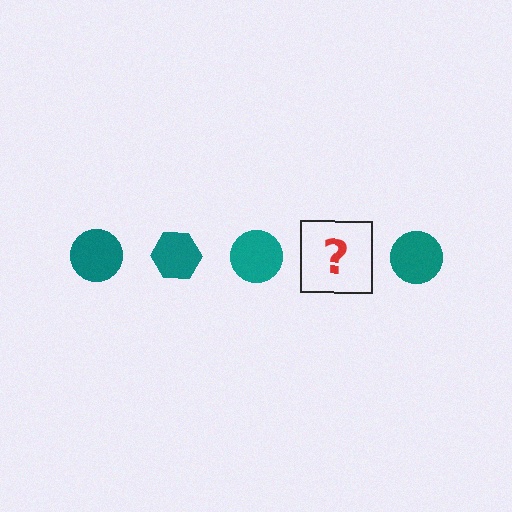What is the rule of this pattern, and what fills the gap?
The rule is that the pattern cycles through circle, hexagon shapes in teal. The gap should be filled with a teal hexagon.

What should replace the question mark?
The question mark should be replaced with a teal hexagon.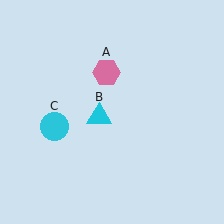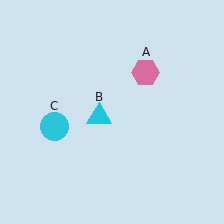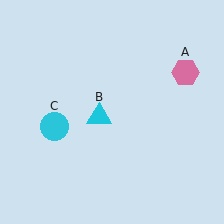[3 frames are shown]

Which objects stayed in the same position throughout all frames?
Cyan triangle (object B) and cyan circle (object C) remained stationary.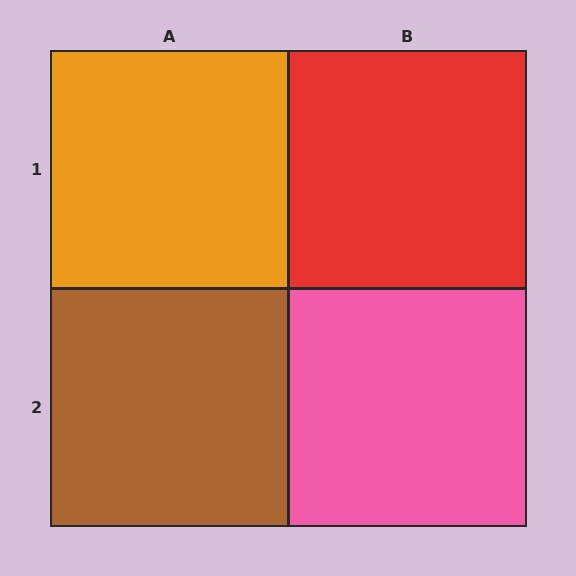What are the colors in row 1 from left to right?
Orange, red.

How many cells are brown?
1 cell is brown.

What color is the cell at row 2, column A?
Brown.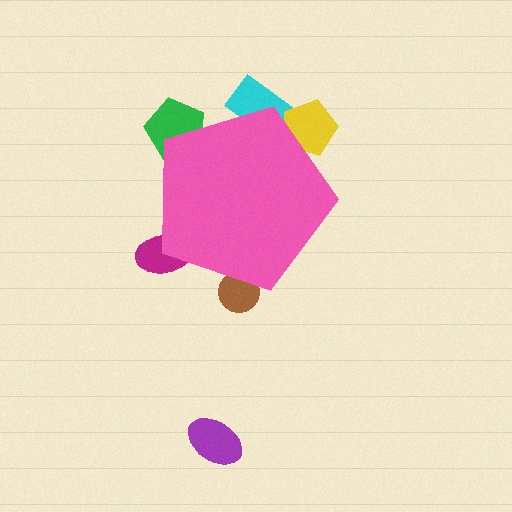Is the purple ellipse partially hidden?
No, the purple ellipse is fully visible.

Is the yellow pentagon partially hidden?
Yes, the yellow pentagon is partially hidden behind the pink pentagon.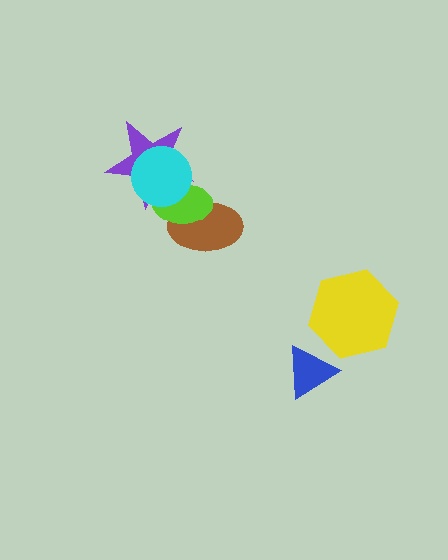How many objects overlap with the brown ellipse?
1 object overlaps with the brown ellipse.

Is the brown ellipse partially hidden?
Yes, it is partially covered by another shape.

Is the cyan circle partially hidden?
No, no other shape covers it.